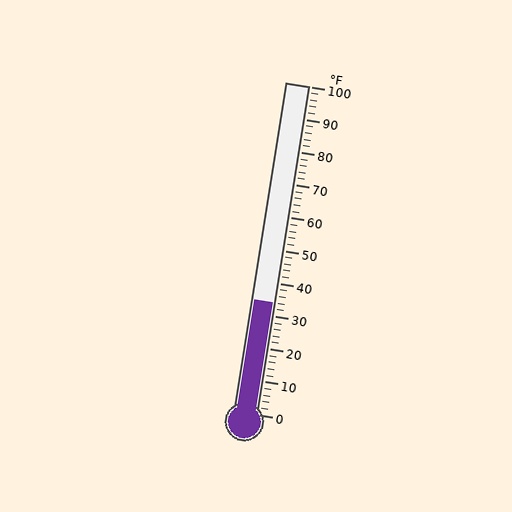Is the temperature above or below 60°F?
The temperature is below 60°F.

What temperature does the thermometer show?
The thermometer shows approximately 34°F.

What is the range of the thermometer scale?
The thermometer scale ranges from 0°F to 100°F.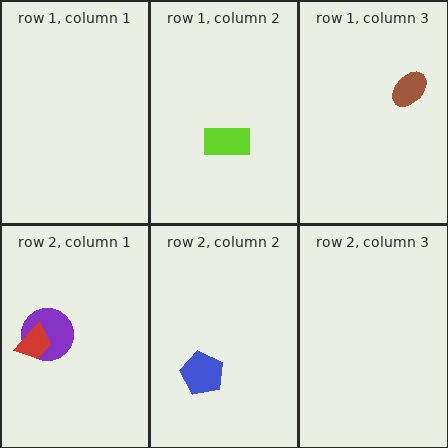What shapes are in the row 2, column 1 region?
The purple circle, the red trapezoid.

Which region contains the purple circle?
The row 2, column 1 region.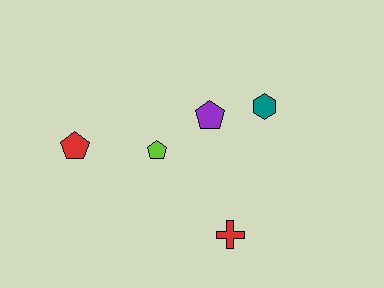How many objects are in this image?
There are 5 objects.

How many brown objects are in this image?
There are no brown objects.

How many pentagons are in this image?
There are 3 pentagons.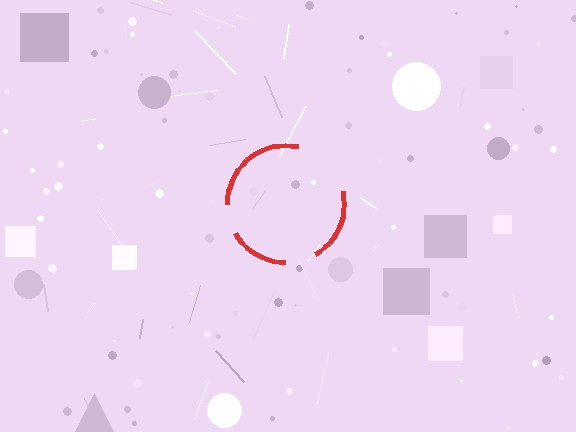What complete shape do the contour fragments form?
The contour fragments form a circle.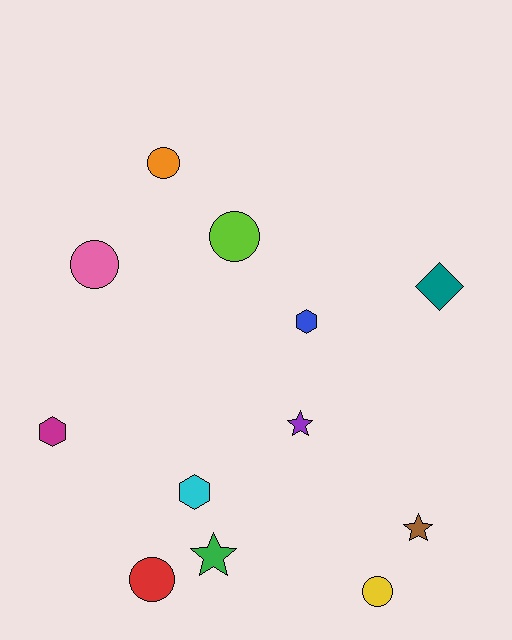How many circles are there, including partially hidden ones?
There are 5 circles.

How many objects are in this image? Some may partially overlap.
There are 12 objects.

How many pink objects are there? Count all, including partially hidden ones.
There is 1 pink object.